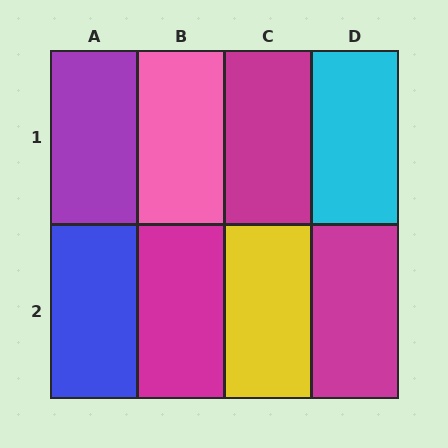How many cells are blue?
1 cell is blue.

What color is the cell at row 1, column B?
Pink.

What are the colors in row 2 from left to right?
Blue, magenta, yellow, magenta.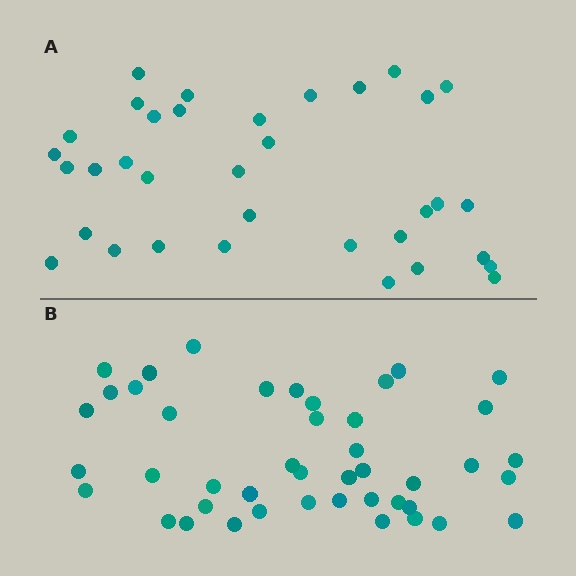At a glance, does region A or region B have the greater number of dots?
Region B (the bottom region) has more dots.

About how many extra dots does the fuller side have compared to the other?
Region B has roughly 8 or so more dots than region A.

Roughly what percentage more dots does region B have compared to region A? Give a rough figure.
About 25% more.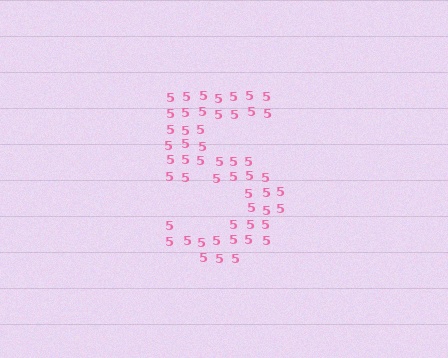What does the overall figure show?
The overall figure shows the digit 5.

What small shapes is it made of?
It is made of small digit 5's.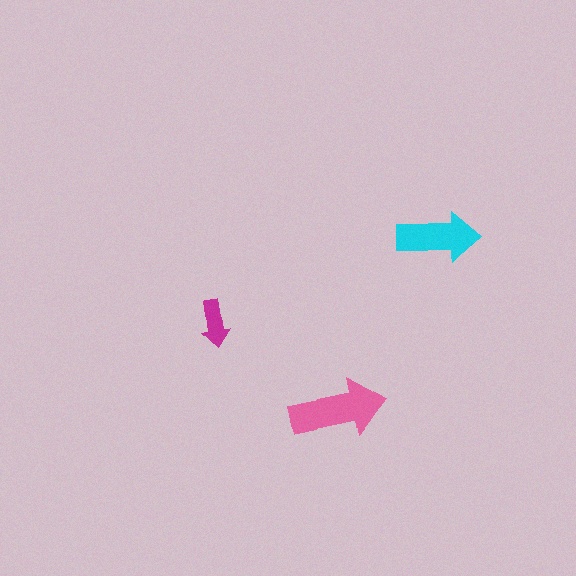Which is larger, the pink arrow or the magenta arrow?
The pink one.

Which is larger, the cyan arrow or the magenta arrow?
The cyan one.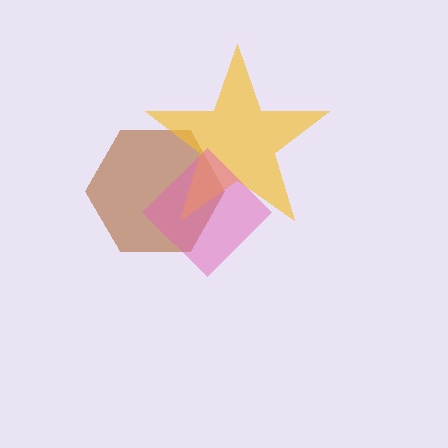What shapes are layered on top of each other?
The layered shapes are: a brown hexagon, a yellow star, a pink diamond.